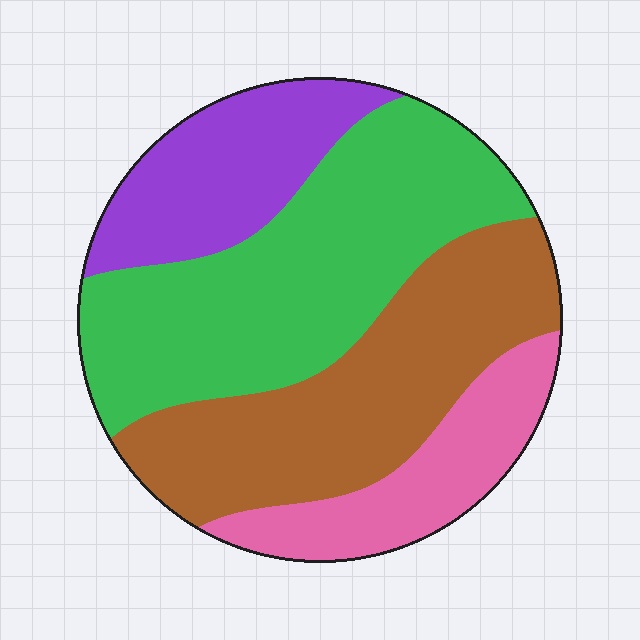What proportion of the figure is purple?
Purple takes up about one sixth (1/6) of the figure.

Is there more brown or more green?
Green.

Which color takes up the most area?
Green, at roughly 35%.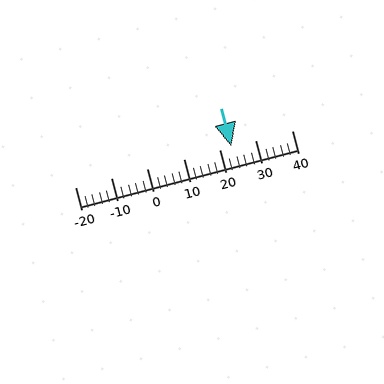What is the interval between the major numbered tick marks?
The major tick marks are spaced 10 units apart.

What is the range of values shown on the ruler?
The ruler shows values from -20 to 40.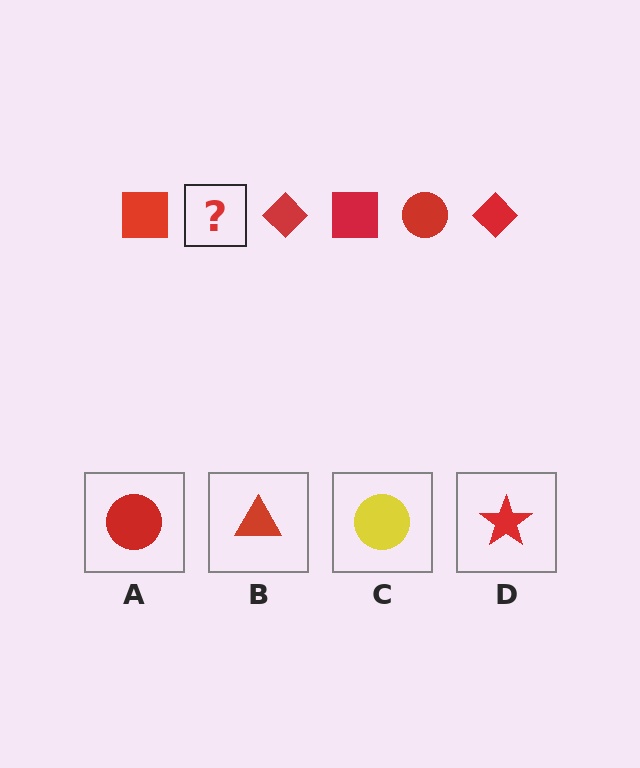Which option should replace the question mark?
Option A.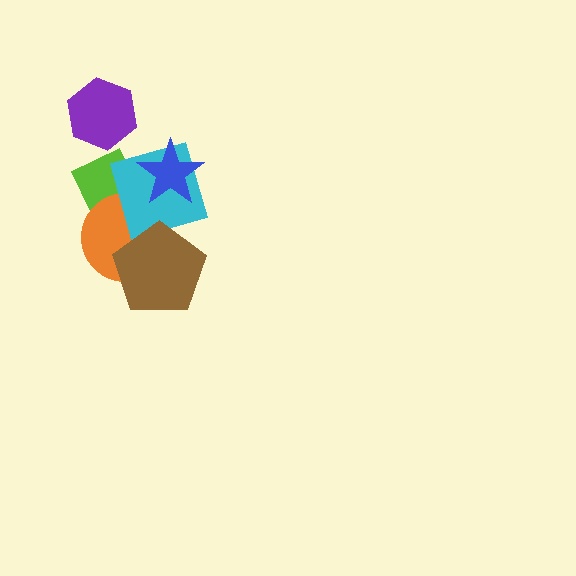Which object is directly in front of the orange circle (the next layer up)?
The cyan square is directly in front of the orange circle.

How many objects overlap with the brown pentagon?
3 objects overlap with the brown pentagon.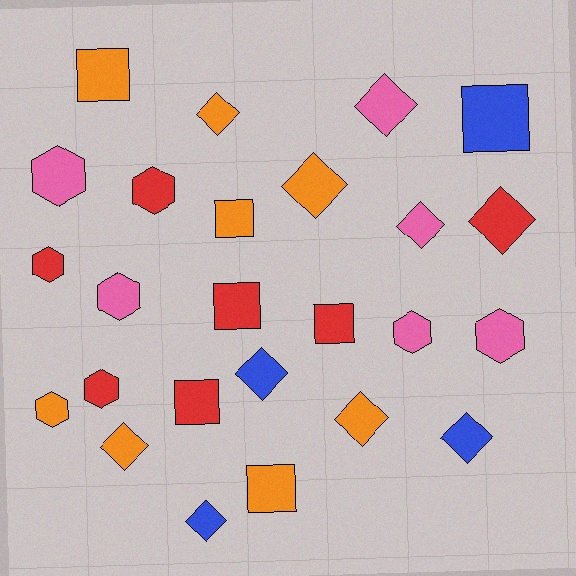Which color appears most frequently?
Orange, with 8 objects.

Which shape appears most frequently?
Diamond, with 10 objects.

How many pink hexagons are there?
There are 4 pink hexagons.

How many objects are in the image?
There are 25 objects.